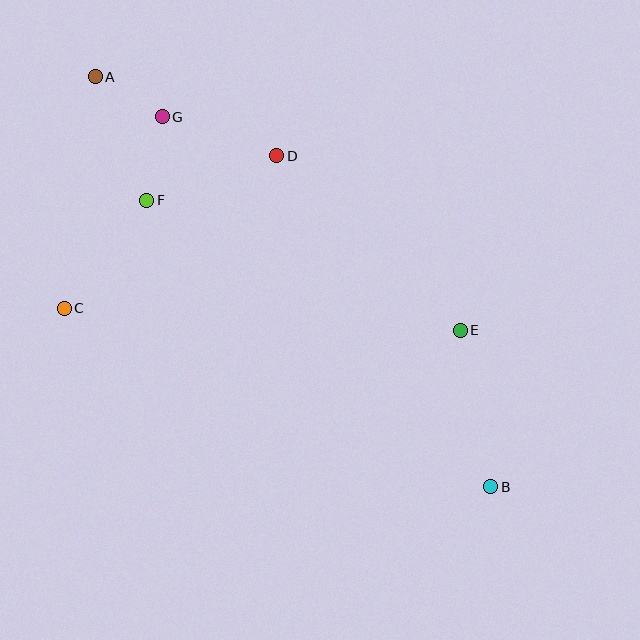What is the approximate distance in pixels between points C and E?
The distance between C and E is approximately 397 pixels.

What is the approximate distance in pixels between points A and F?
The distance between A and F is approximately 134 pixels.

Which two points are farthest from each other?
Points A and B are farthest from each other.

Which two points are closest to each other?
Points A and G are closest to each other.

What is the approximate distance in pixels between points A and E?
The distance between A and E is approximately 444 pixels.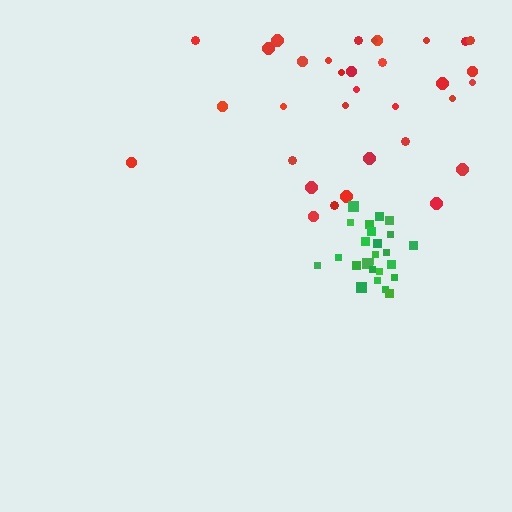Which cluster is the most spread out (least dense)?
Red.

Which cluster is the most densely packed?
Green.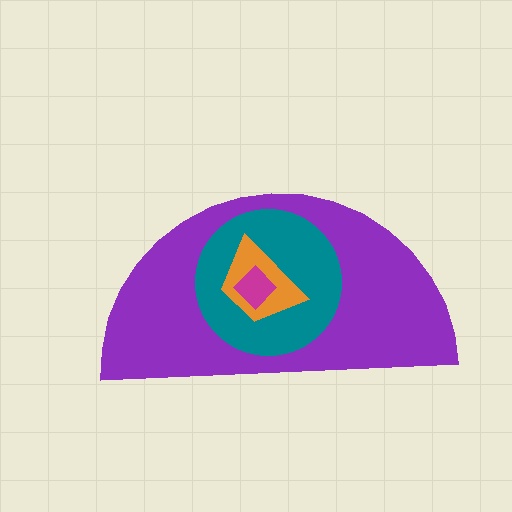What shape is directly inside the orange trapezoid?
The magenta diamond.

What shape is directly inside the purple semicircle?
The teal circle.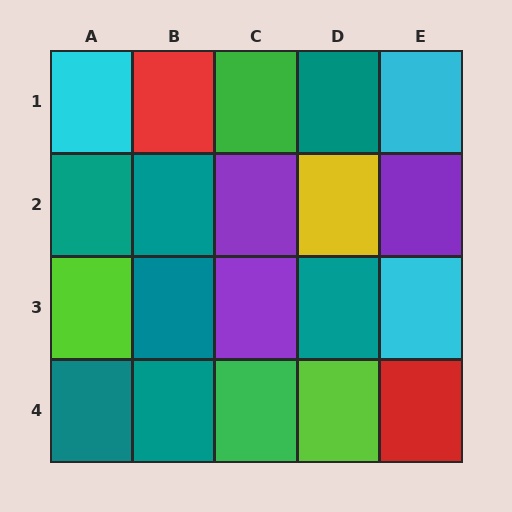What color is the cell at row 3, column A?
Lime.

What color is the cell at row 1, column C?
Green.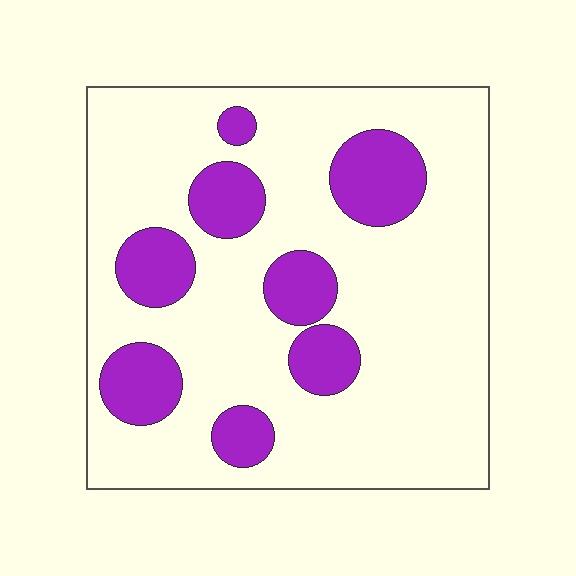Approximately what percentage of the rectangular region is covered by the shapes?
Approximately 20%.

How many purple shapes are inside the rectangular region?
8.